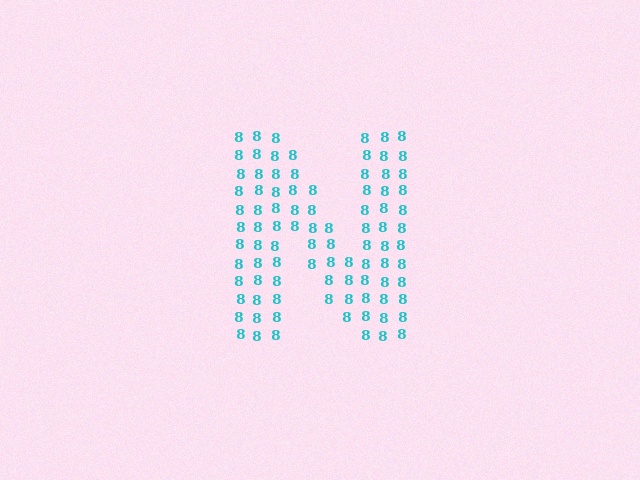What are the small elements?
The small elements are digit 8's.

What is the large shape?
The large shape is the letter N.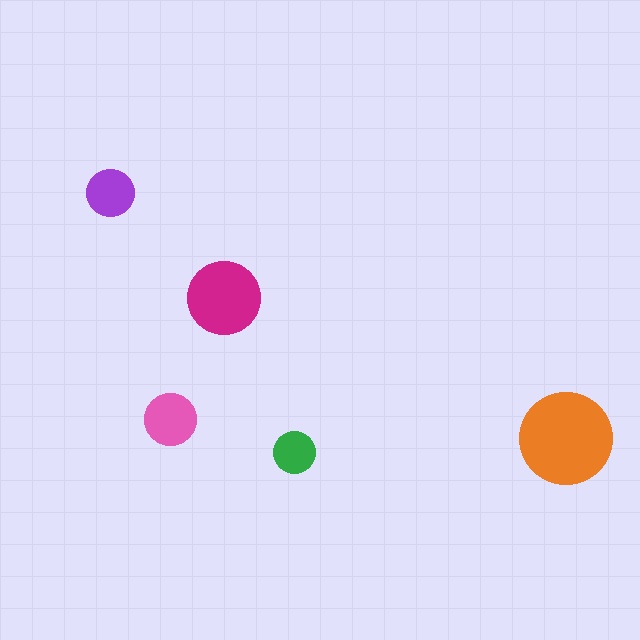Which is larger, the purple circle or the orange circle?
The orange one.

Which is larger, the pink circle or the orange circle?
The orange one.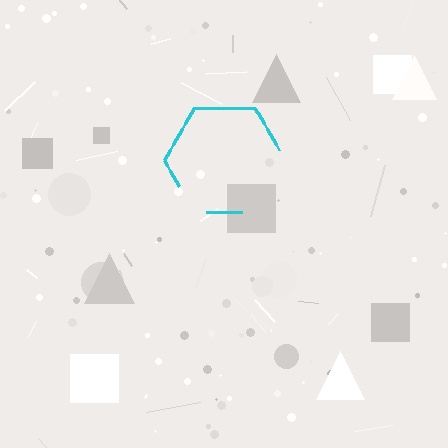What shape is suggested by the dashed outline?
The dashed outline suggests a hexagon.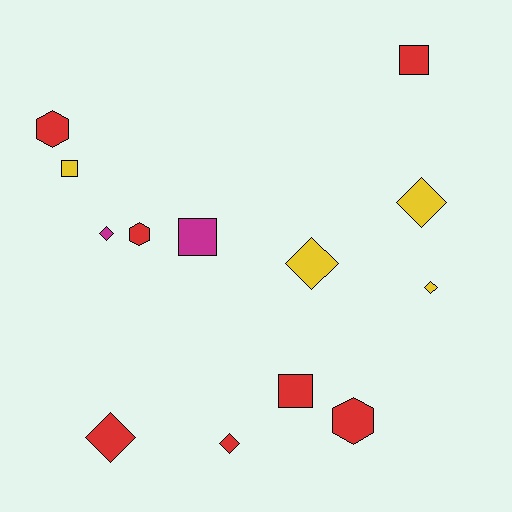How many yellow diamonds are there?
There are 3 yellow diamonds.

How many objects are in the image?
There are 13 objects.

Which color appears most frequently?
Red, with 7 objects.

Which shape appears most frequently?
Diamond, with 6 objects.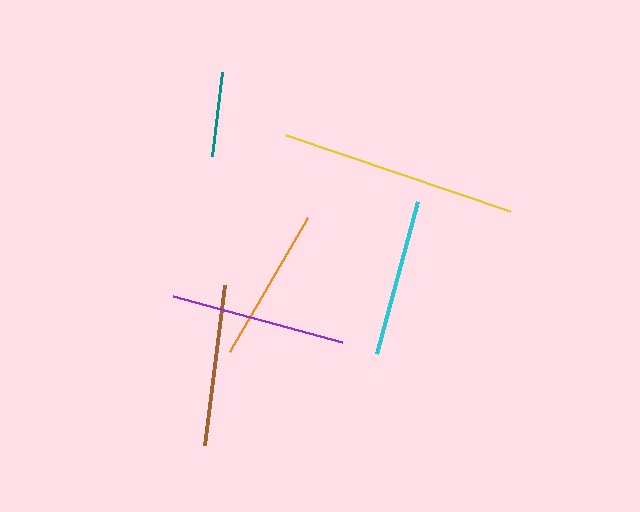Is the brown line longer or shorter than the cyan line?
The brown line is longer than the cyan line.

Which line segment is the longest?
The yellow line is the longest at approximately 237 pixels.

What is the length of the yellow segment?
The yellow segment is approximately 237 pixels long.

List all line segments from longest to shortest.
From longest to shortest: yellow, purple, brown, cyan, orange, teal.